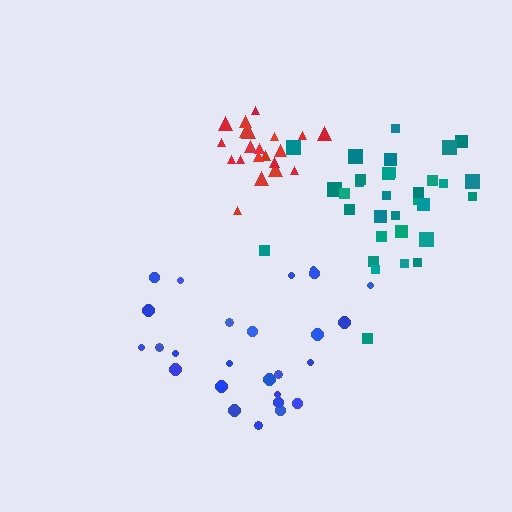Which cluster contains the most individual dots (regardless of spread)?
Teal (32).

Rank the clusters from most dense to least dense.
red, teal, blue.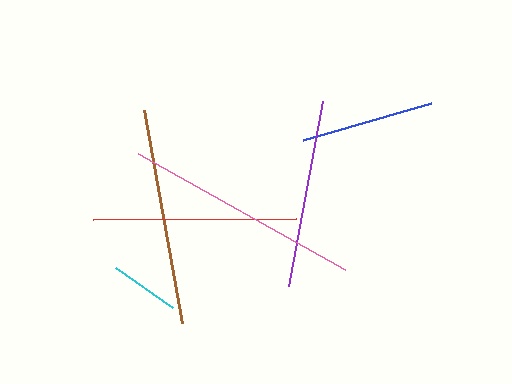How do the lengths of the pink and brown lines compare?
The pink and brown lines are approximately the same length.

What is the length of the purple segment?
The purple segment is approximately 188 pixels long.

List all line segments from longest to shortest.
From longest to shortest: pink, brown, red, purple, blue, cyan.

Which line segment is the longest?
The pink line is the longest at approximately 238 pixels.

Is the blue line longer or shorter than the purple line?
The purple line is longer than the blue line.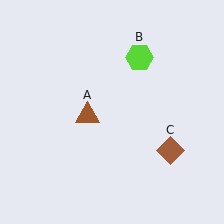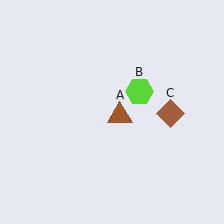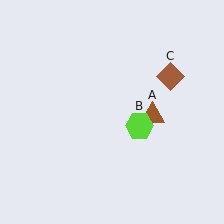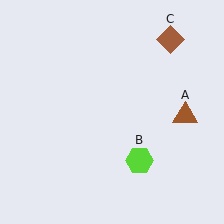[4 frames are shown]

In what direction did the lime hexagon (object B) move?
The lime hexagon (object B) moved down.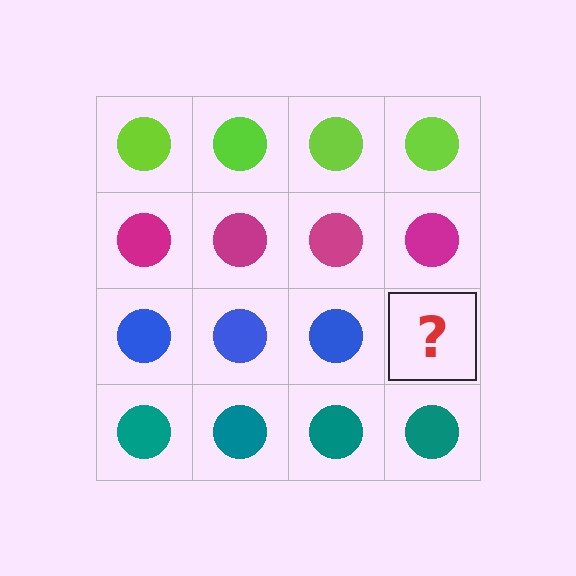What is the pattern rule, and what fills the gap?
The rule is that each row has a consistent color. The gap should be filled with a blue circle.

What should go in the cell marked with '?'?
The missing cell should contain a blue circle.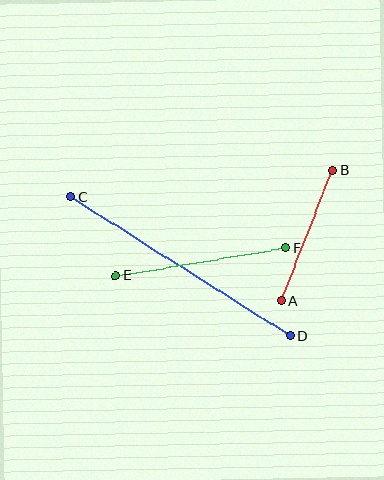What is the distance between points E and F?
The distance is approximately 173 pixels.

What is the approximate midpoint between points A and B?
The midpoint is at approximately (307, 236) pixels.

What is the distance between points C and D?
The distance is approximately 260 pixels.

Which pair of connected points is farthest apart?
Points C and D are farthest apart.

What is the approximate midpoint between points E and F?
The midpoint is at approximately (201, 262) pixels.